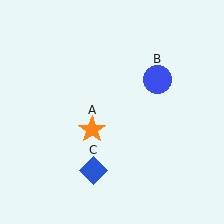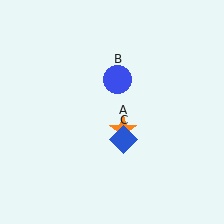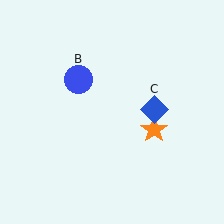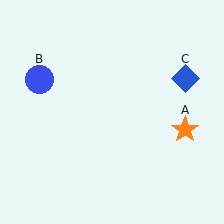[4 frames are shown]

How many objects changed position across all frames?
3 objects changed position: orange star (object A), blue circle (object B), blue diamond (object C).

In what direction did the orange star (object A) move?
The orange star (object A) moved right.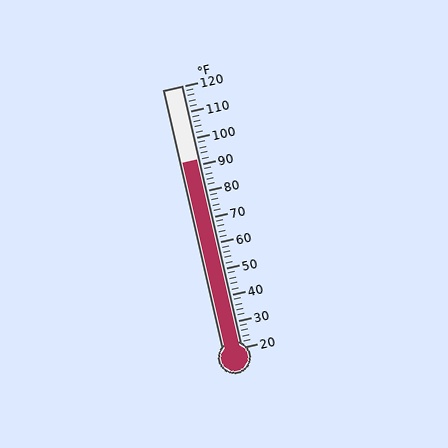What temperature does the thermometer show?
The thermometer shows approximately 92°F.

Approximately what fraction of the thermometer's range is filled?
The thermometer is filled to approximately 70% of its range.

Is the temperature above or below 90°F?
The temperature is above 90°F.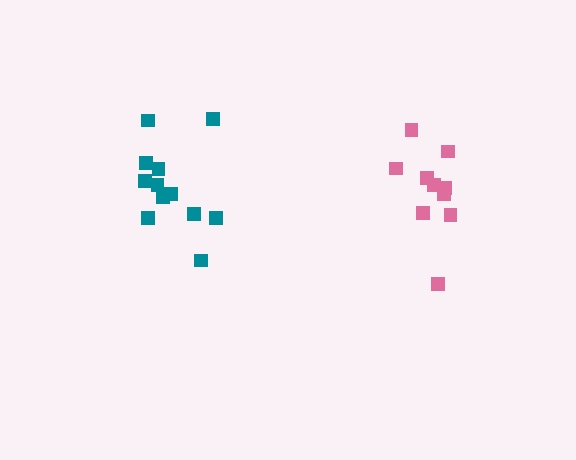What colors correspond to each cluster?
The clusters are colored: teal, pink.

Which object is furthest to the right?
The pink cluster is rightmost.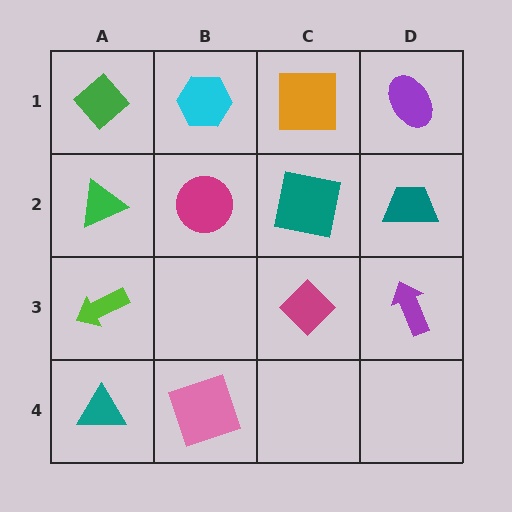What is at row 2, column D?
A teal trapezoid.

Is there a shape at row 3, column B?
No, that cell is empty.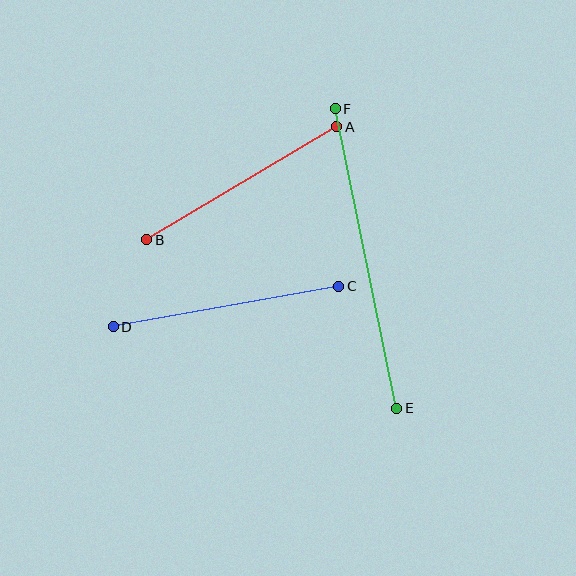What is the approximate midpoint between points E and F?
The midpoint is at approximately (366, 259) pixels.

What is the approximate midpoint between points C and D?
The midpoint is at approximately (226, 307) pixels.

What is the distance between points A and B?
The distance is approximately 221 pixels.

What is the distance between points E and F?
The distance is approximately 306 pixels.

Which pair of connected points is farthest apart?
Points E and F are farthest apart.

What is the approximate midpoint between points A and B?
The midpoint is at approximately (242, 183) pixels.